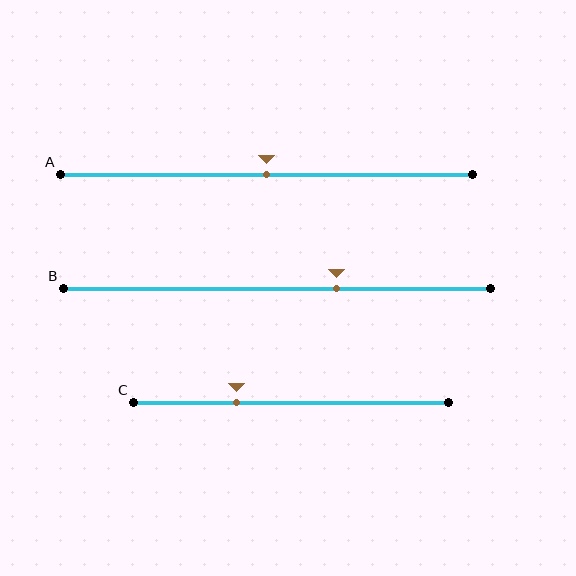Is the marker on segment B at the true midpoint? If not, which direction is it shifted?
No, the marker on segment B is shifted to the right by about 14% of the segment length.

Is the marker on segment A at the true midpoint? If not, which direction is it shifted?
Yes, the marker on segment A is at the true midpoint.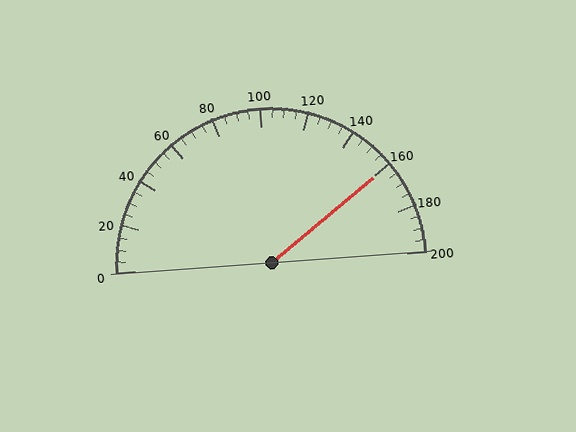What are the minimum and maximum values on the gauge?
The gauge ranges from 0 to 200.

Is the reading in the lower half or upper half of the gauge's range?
The reading is in the upper half of the range (0 to 200).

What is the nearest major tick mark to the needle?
The nearest major tick mark is 160.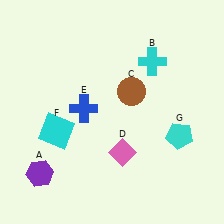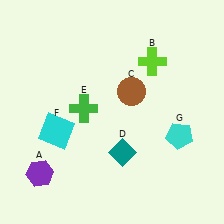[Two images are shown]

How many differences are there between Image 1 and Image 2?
There are 3 differences between the two images.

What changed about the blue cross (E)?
In Image 1, E is blue. In Image 2, it changed to green.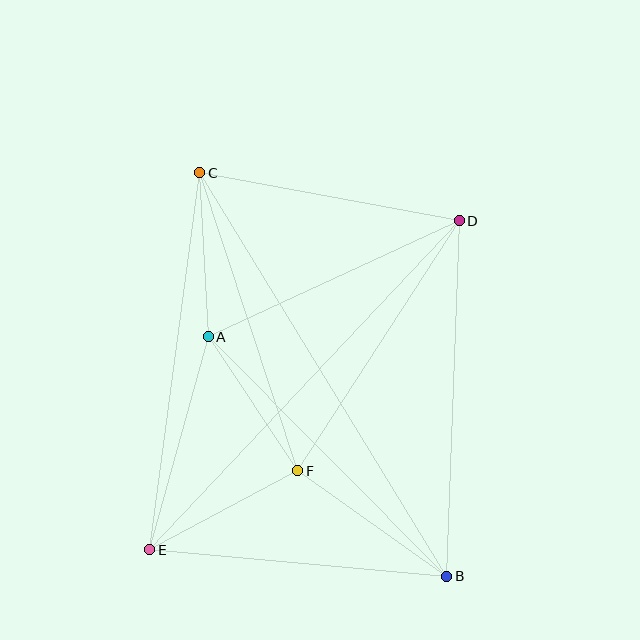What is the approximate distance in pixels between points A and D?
The distance between A and D is approximately 277 pixels.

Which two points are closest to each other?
Points A and F are closest to each other.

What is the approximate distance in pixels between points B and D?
The distance between B and D is approximately 356 pixels.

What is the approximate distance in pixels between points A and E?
The distance between A and E is approximately 221 pixels.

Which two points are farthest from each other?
Points B and C are farthest from each other.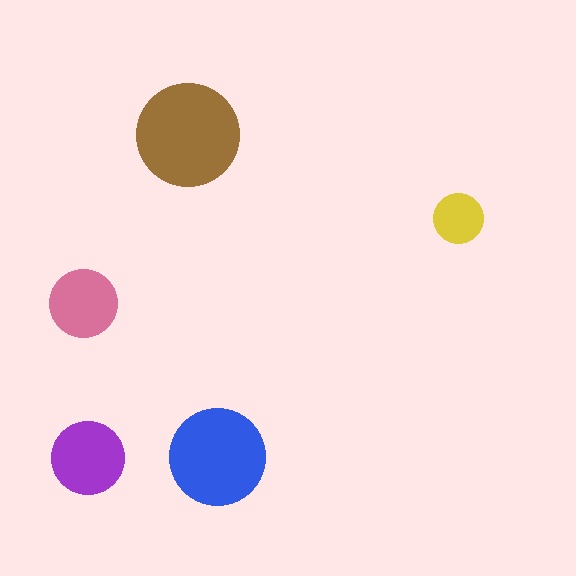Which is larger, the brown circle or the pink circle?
The brown one.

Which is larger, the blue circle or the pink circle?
The blue one.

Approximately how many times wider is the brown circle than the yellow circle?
About 2 times wider.